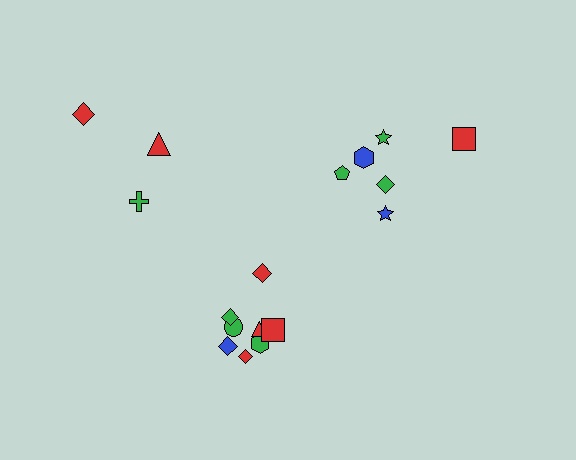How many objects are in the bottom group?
There are 8 objects.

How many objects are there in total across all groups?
There are 17 objects.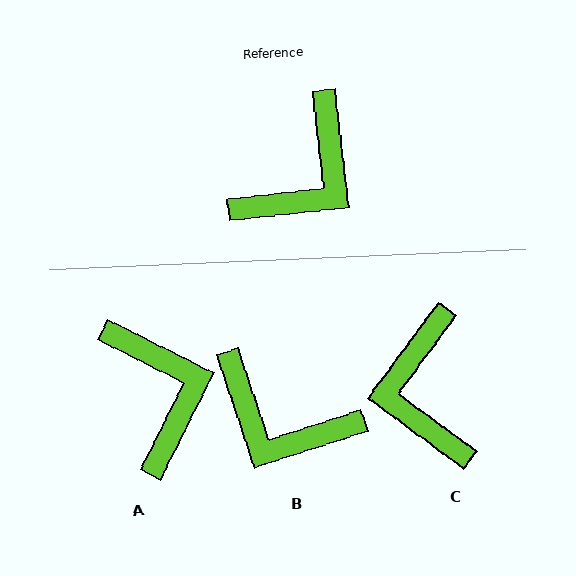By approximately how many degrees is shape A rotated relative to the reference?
Approximately 57 degrees counter-clockwise.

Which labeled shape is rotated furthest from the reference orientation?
C, about 133 degrees away.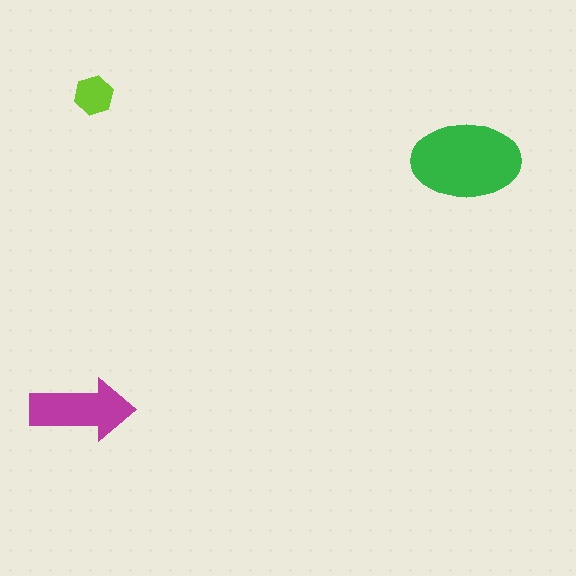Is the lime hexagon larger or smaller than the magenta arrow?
Smaller.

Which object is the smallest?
The lime hexagon.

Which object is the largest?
The green ellipse.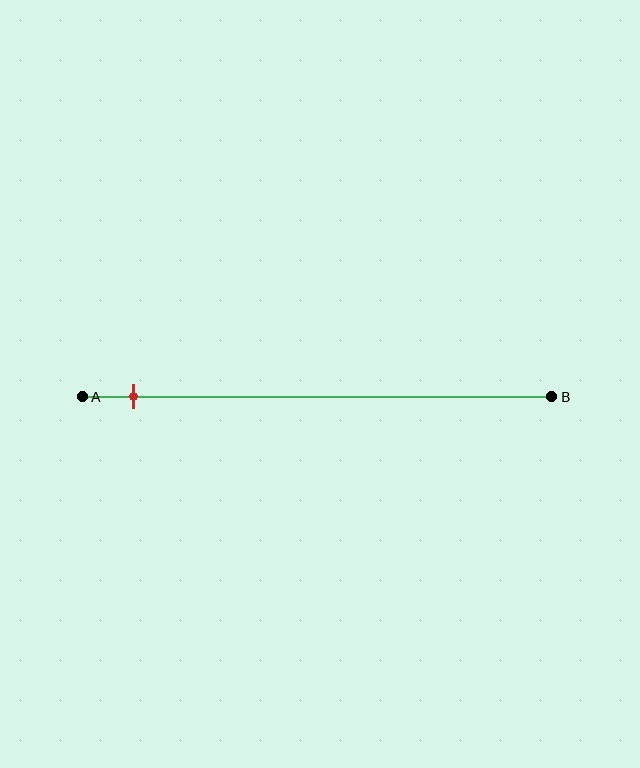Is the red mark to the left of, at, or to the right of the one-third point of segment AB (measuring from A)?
The red mark is to the left of the one-third point of segment AB.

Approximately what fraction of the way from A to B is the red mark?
The red mark is approximately 10% of the way from A to B.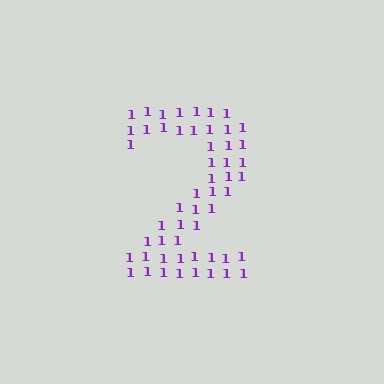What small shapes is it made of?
It is made of small digit 1's.